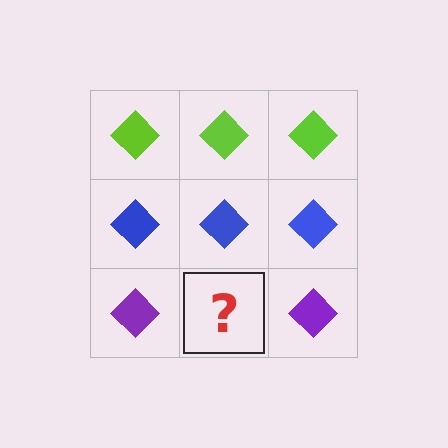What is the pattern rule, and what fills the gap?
The rule is that each row has a consistent color. The gap should be filled with a purple diamond.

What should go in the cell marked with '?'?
The missing cell should contain a purple diamond.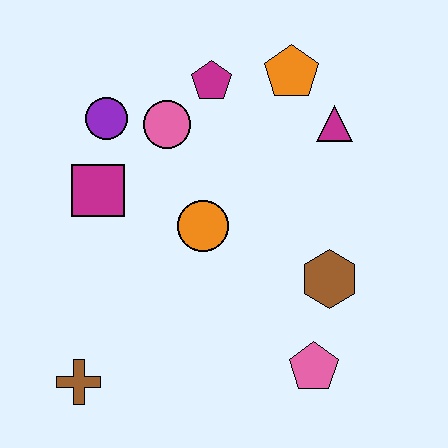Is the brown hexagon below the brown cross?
No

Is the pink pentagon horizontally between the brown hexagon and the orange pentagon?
Yes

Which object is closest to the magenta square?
The purple circle is closest to the magenta square.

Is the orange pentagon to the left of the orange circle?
No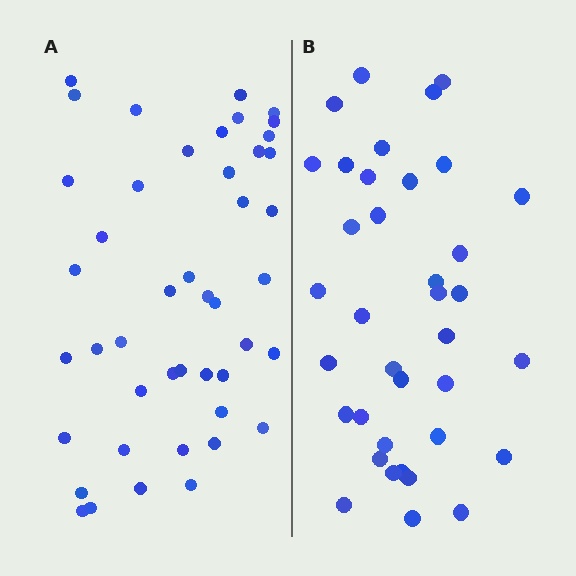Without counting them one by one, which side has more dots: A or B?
Region A (the left region) has more dots.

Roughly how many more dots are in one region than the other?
Region A has roughly 8 or so more dots than region B.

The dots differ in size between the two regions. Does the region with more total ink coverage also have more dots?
No. Region B has more total ink coverage because its dots are larger, but region A actually contains more individual dots. Total area can be misleading — the number of items is what matters here.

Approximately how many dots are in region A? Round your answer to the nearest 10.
About 40 dots. (The exact count is 45, which rounds to 40.)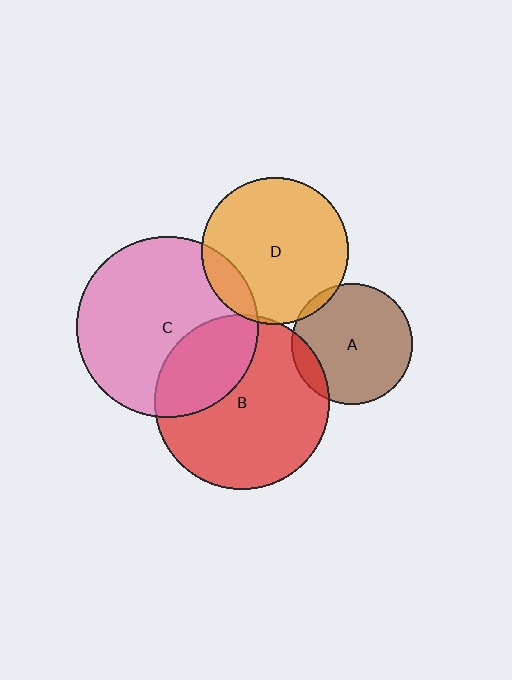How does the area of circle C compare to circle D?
Approximately 1.5 times.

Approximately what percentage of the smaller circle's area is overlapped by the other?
Approximately 5%.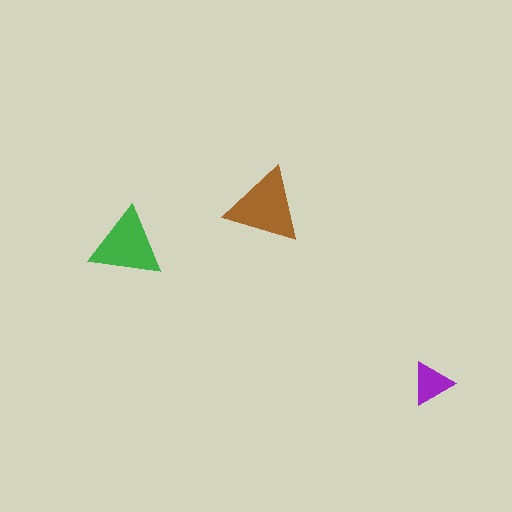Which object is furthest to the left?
The green triangle is leftmost.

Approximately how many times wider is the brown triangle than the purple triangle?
About 2 times wider.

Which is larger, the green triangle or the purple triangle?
The green one.